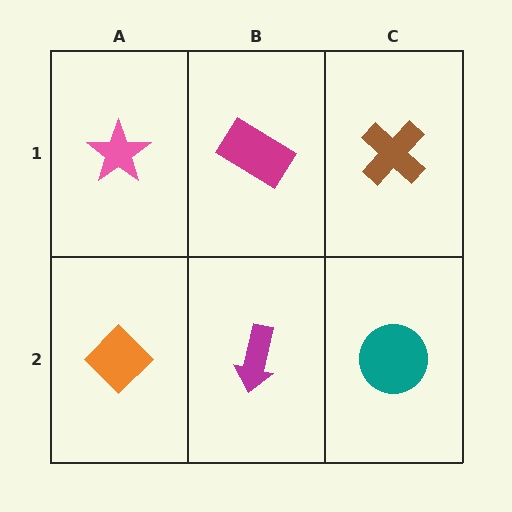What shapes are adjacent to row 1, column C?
A teal circle (row 2, column C), a magenta rectangle (row 1, column B).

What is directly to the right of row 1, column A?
A magenta rectangle.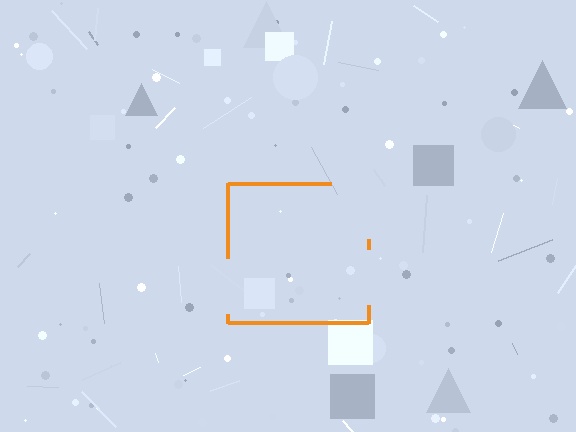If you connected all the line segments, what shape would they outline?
They would outline a square.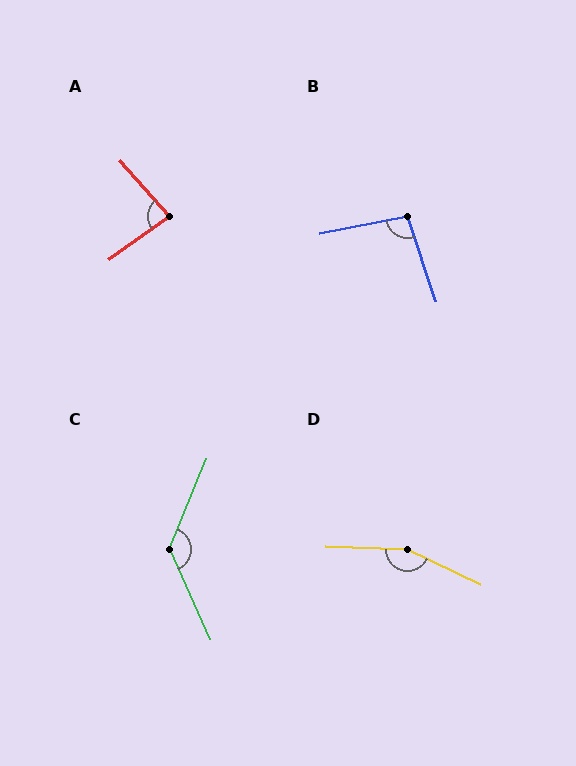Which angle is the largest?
D, at approximately 157 degrees.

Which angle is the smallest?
A, at approximately 84 degrees.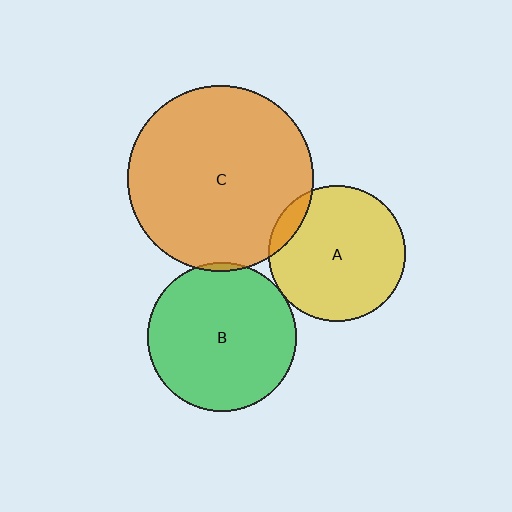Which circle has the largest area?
Circle C (orange).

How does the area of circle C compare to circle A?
Approximately 1.8 times.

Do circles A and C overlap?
Yes.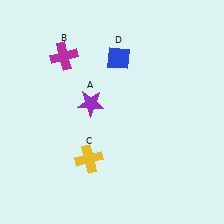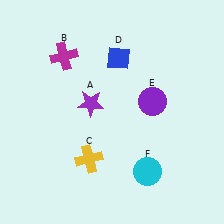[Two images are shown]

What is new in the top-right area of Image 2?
A purple circle (E) was added in the top-right area of Image 2.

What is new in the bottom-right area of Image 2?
A cyan circle (F) was added in the bottom-right area of Image 2.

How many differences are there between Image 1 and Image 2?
There are 2 differences between the two images.